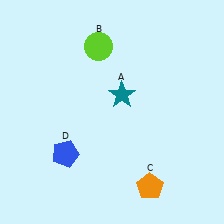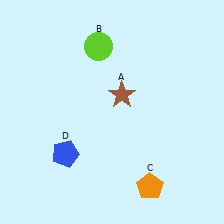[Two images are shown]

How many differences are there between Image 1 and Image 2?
There is 1 difference between the two images.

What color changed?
The star (A) changed from teal in Image 1 to brown in Image 2.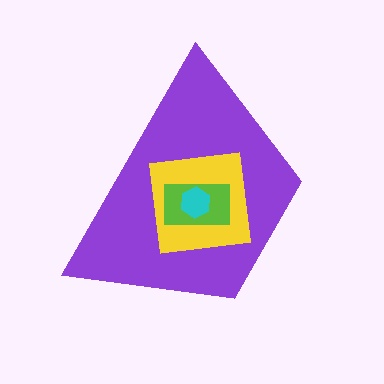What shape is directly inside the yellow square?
The lime rectangle.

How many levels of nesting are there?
4.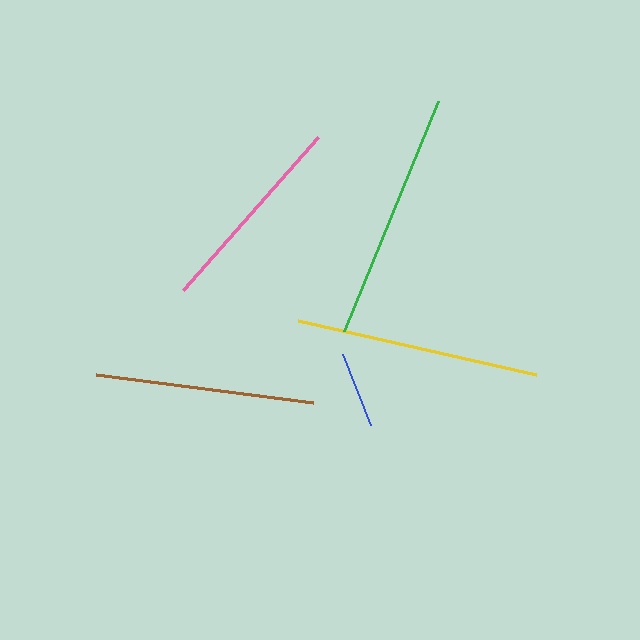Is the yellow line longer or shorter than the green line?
The green line is longer than the yellow line.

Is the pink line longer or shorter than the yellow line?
The yellow line is longer than the pink line.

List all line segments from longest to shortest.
From longest to shortest: green, yellow, brown, pink, blue.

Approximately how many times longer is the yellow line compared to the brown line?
The yellow line is approximately 1.1 times the length of the brown line.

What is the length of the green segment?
The green segment is approximately 248 pixels long.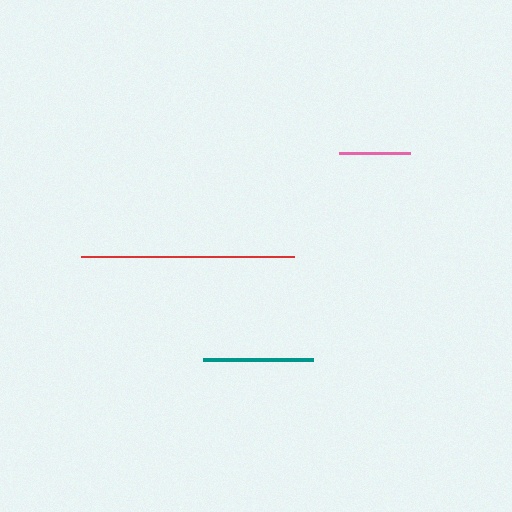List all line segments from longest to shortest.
From longest to shortest: red, teal, pink.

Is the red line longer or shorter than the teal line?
The red line is longer than the teal line.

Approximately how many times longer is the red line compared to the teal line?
The red line is approximately 1.9 times the length of the teal line.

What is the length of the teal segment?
The teal segment is approximately 110 pixels long.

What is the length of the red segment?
The red segment is approximately 214 pixels long.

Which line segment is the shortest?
The pink line is the shortest at approximately 71 pixels.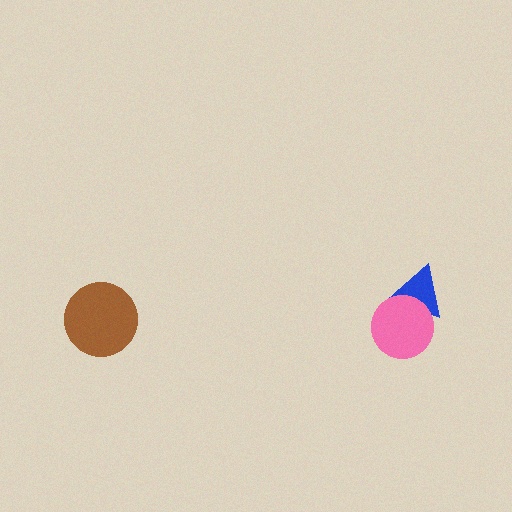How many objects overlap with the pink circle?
1 object overlaps with the pink circle.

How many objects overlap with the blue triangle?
1 object overlaps with the blue triangle.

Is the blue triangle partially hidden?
Yes, it is partially covered by another shape.